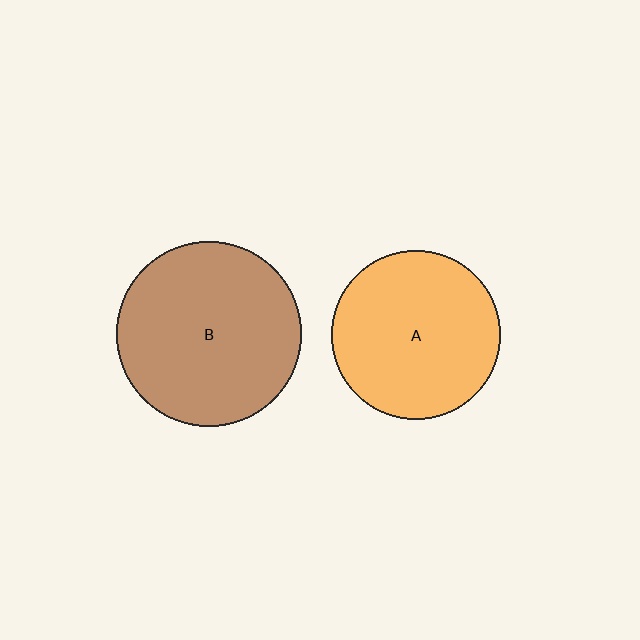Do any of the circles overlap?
No, none of the circles overlap.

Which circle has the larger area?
Circle B (brown).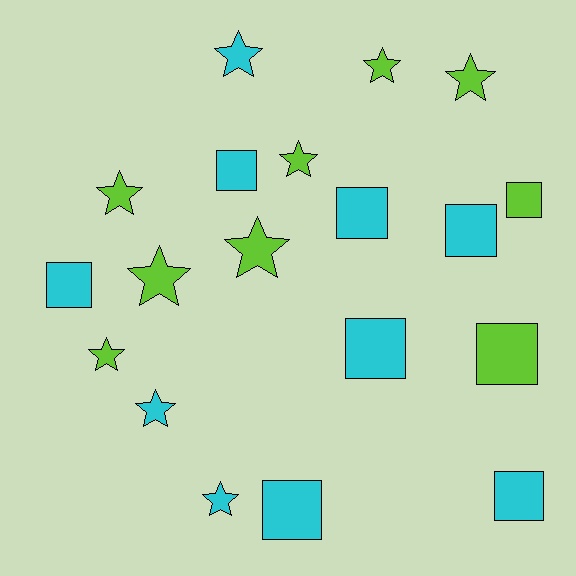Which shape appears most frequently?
Star, with 10 objects.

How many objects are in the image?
There are 19 objects.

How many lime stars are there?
There are 7 lime stars.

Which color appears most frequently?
Cyan, with 10 objects.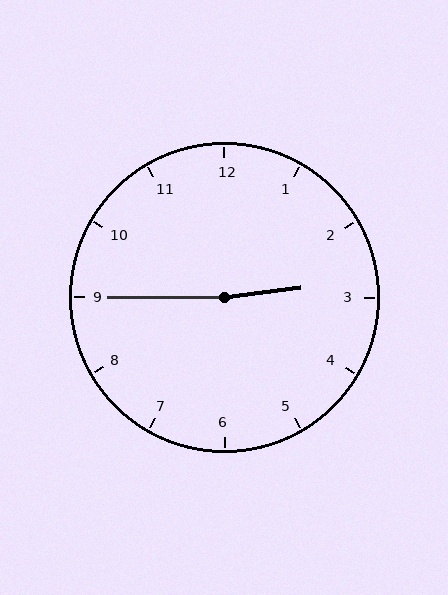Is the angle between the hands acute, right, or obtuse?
It is obtuse.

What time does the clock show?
2:45.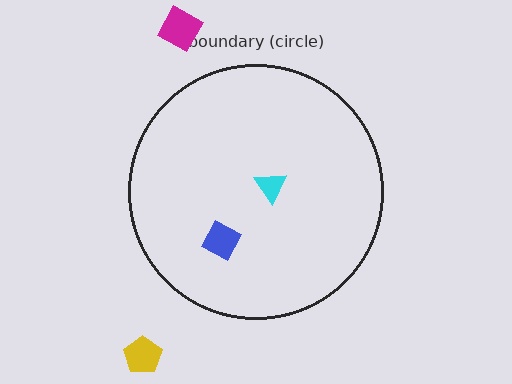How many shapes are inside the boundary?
2 inside, 2 outside.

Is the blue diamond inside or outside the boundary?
Inside.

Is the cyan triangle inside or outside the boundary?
Inside.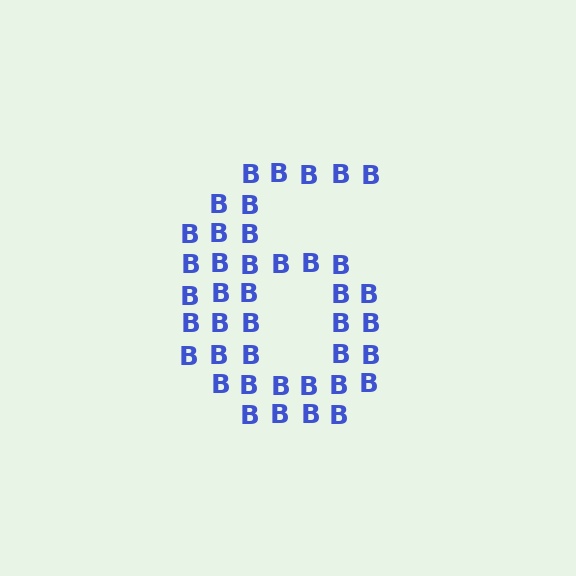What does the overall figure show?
The overall figure shows the digit 6.